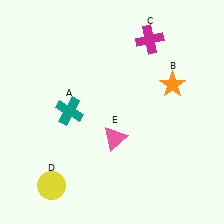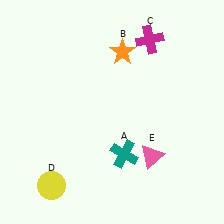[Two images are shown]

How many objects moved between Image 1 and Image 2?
3 objects moved between the two images.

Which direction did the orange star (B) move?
The orange star (B) moved left.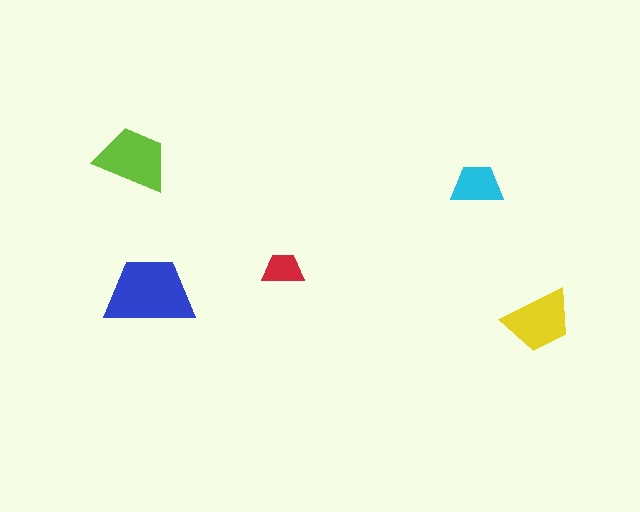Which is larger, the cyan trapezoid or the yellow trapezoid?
The yellow one.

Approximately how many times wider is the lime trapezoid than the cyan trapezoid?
About 1.5 times wider.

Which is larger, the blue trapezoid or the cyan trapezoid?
The blue one.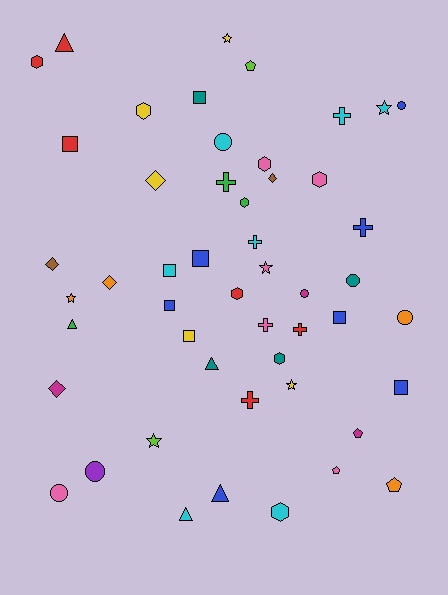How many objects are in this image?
There are 50 objects.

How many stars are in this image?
There are 6 stars.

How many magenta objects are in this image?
There are 3 magenta objects.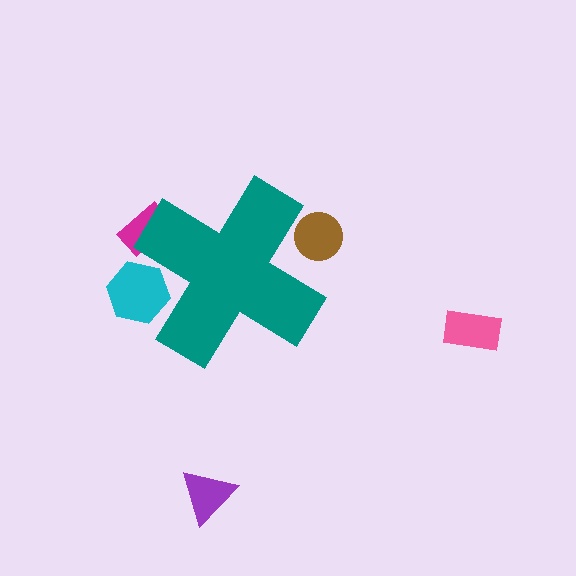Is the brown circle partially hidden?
Yes, the brown circle is partially hidden behind the teal cross.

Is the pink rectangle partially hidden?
No, the pink rectangle is fully visible.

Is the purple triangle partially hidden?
No, the purple triangle is fully visible.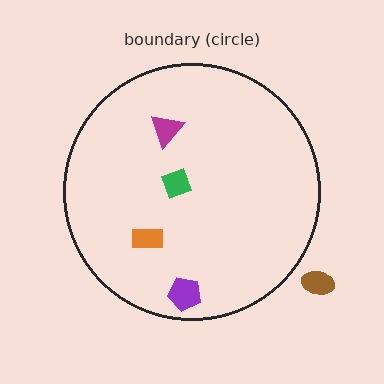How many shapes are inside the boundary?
4 inside, 1 outside.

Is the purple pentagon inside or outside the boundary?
Inside.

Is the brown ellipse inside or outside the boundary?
Outside.